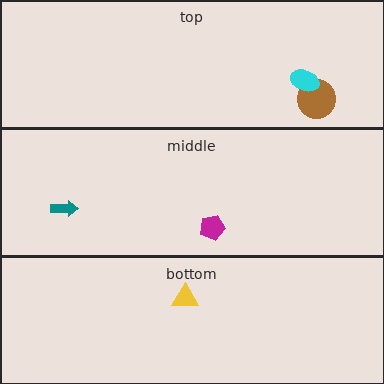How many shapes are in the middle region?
2.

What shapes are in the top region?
The brown circle, the cyan ellipse.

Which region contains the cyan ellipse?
The top region.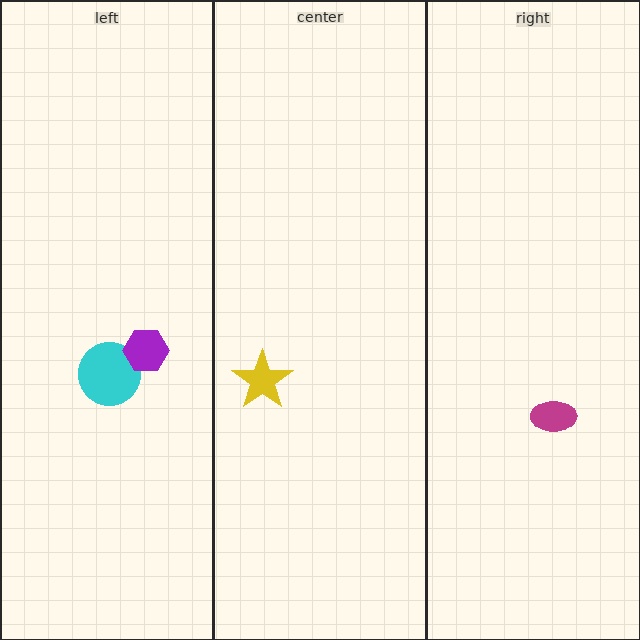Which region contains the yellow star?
The center region.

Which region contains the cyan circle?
The left region.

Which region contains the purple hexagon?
The left region.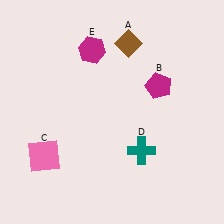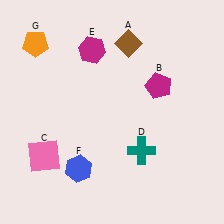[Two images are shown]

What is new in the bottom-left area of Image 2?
A blue hexagon (F) was added in the bottom-left area of Image 2.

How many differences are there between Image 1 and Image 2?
There are 2 differences between the two images.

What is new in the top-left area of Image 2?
An orange pentagon (G) was added in the top-left area of Image 2.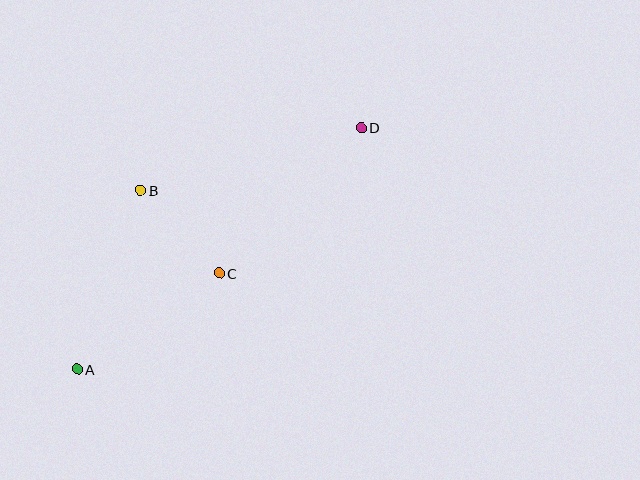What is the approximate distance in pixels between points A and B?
The distance between A and B is approximately 190 pixels.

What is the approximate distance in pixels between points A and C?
The distance between A and C is approximately 171 pixels.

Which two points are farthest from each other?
Points A and D are farthest from each other.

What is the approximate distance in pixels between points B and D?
The distance between B and D is approximately 229 pixels.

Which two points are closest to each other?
Points B and C are closest to each other.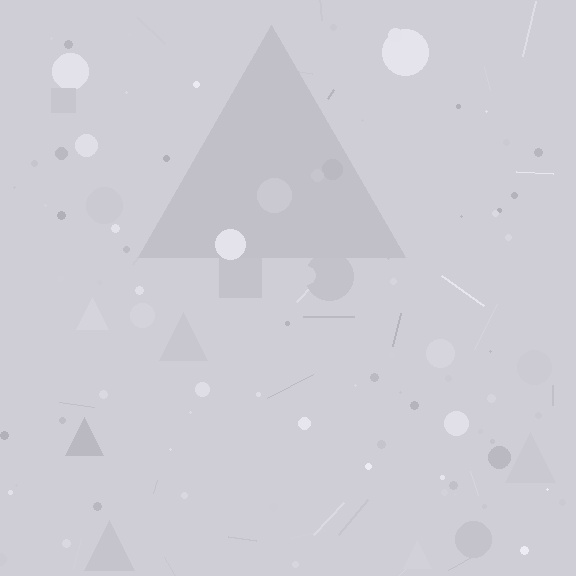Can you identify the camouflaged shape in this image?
The camouflaged shape is a triangle.